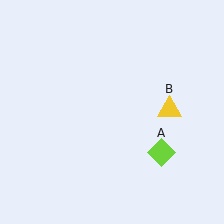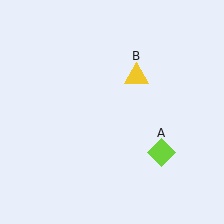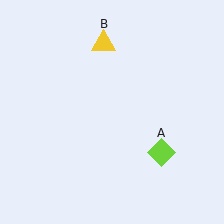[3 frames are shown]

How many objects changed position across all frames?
1 object changed position: yellow triangle (object B).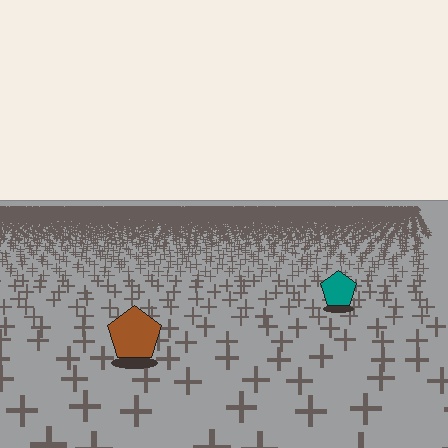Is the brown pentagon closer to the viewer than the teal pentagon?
Yes. The brown pentagon is closer — you can tell from the texture gradient: the ground texture is coarser near it.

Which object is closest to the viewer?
The brown pentagon is closest. The texture marks near it are larger and more spread out.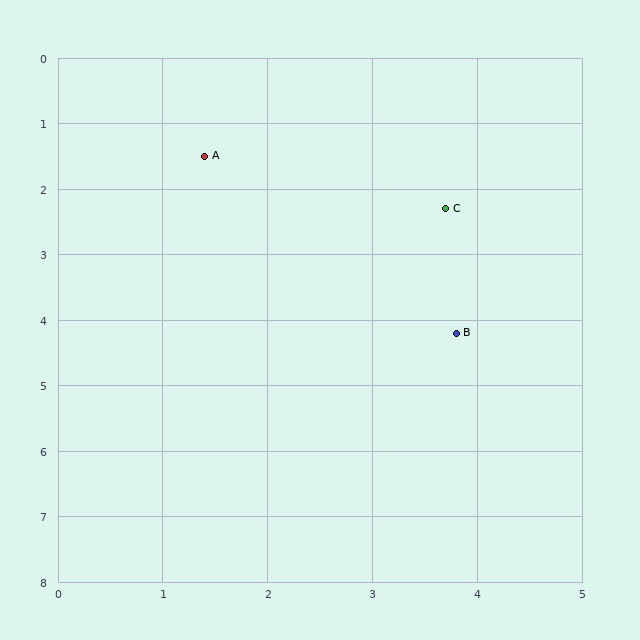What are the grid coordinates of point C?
Point C is at approximately (3.7, 2.3).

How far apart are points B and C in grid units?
Points B and C are about 1.9 grid units apart.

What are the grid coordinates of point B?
Point B is at approximately (3.8, 4.2).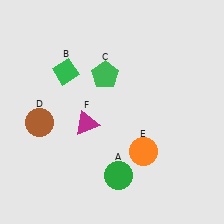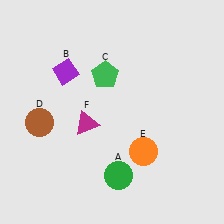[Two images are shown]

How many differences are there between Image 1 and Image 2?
There is 1 difference between the two images.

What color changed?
The diamond (B) changed from green in Image 1 to purple in Image 2.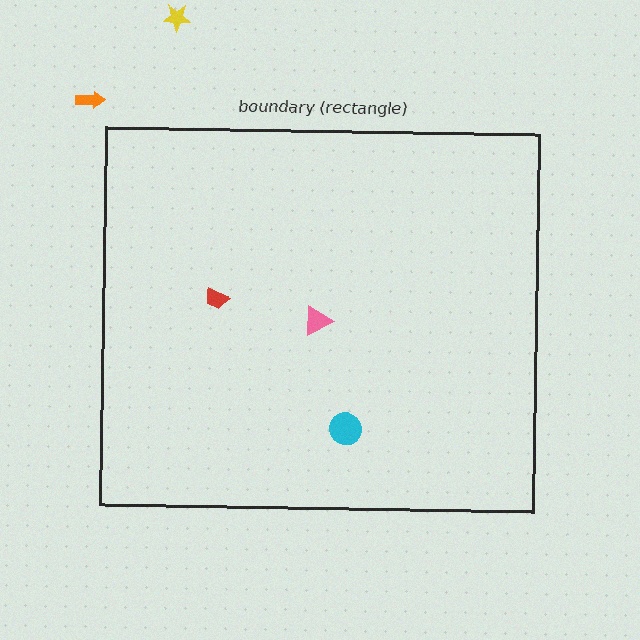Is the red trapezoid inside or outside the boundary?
Inside.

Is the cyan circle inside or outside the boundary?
Inside.